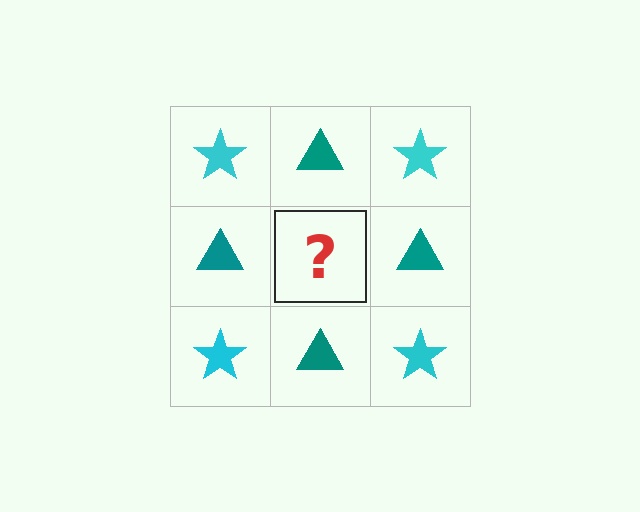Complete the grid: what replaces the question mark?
The question mark should be replaced with a cyan star.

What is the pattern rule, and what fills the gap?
The rule is that it alternates cyan star and teal triangle in a checkerboard pattern. The gap should be filled with a cyan star.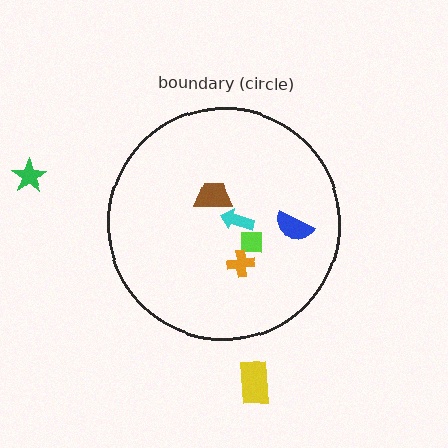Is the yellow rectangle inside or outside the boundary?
Outside.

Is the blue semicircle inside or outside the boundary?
Inside.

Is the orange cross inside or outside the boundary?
Inside.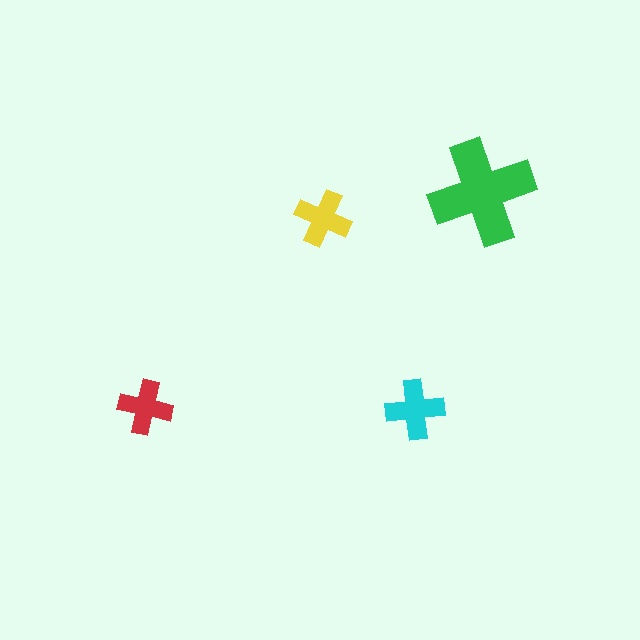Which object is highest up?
The green cross is topmost.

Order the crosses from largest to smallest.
the green one, the cyan one, the yellow one, the red one.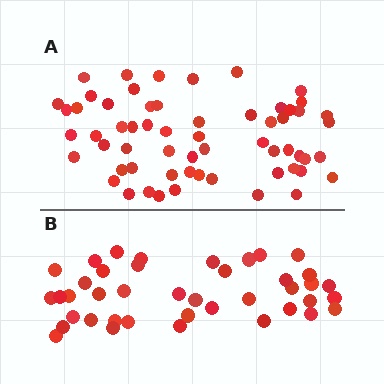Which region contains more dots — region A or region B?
Region A (the top region) has more dots.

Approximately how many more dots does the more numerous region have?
Region A has approximately 20 more dots than region B.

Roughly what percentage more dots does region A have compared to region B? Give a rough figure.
About 45% more.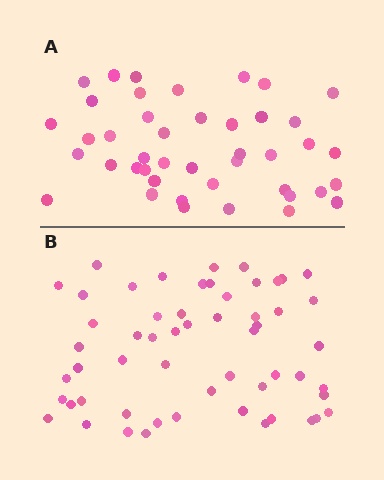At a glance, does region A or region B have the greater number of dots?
Region B (the bottom region) has more dots.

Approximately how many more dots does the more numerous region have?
Region B has approximately 15 more dots than region A.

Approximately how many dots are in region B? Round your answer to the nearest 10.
About 60 dots. (The exact count is 56, which rounds to 60.)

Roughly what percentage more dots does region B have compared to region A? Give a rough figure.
About 30% more.